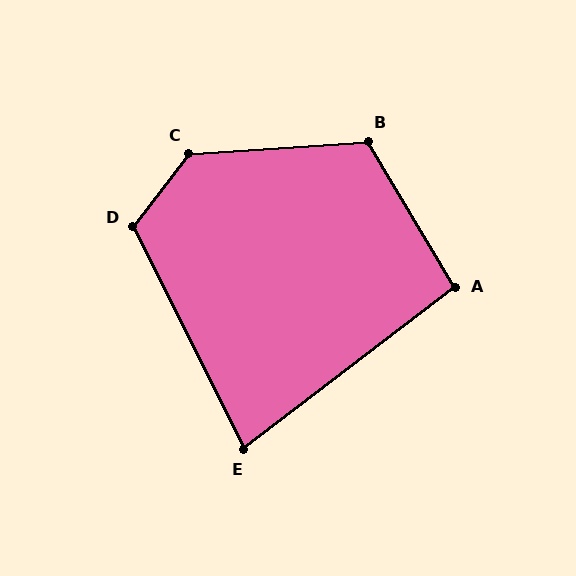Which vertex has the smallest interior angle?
E, at approximately 79 degrees.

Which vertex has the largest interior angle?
C, at approximately 131 degrees.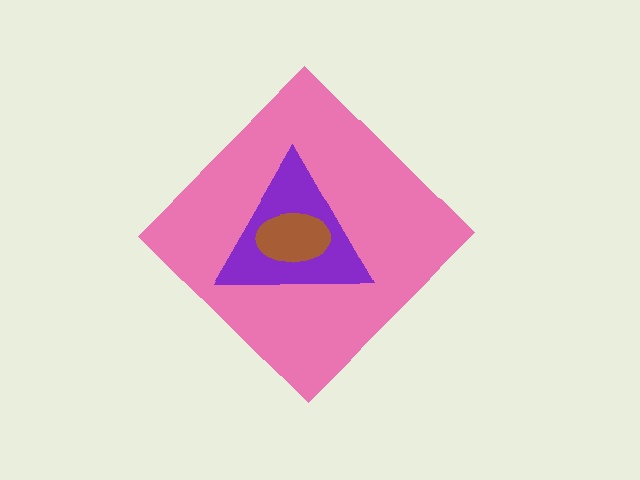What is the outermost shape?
The pink diamond.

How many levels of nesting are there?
3.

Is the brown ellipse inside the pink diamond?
Yes.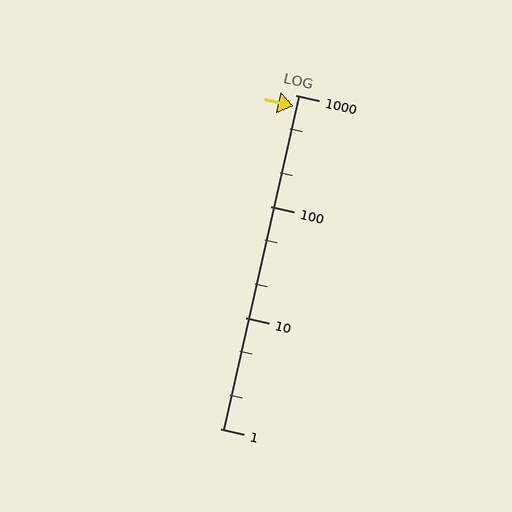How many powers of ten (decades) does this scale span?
The scale spans 3 decades, from 1 to 1000.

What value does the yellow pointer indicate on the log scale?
The pointer indicates approximately 800.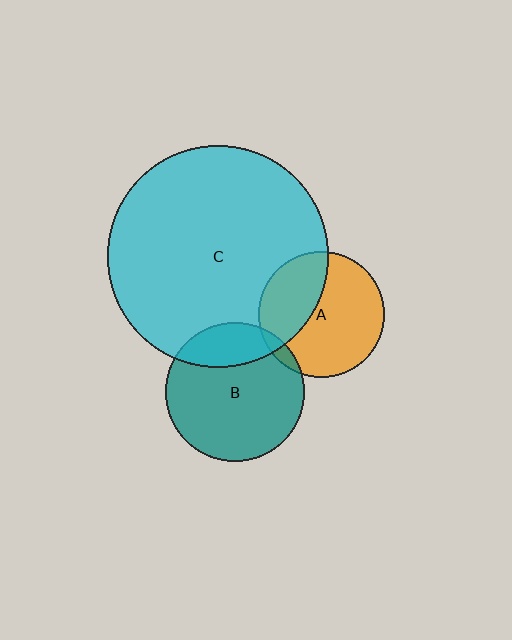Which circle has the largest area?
Circle C (cyan).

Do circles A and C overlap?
Yes.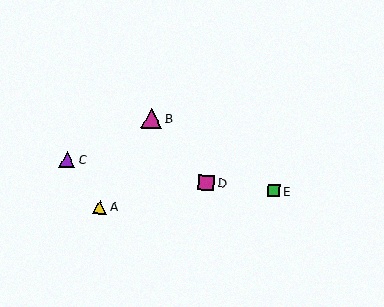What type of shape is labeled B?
Shape B is a magenta triangle.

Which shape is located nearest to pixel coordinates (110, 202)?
The yellow triangle (labeled A) at (100, 207) is nearest to that location.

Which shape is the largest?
The magenta triangle (labeled B) is the largest.